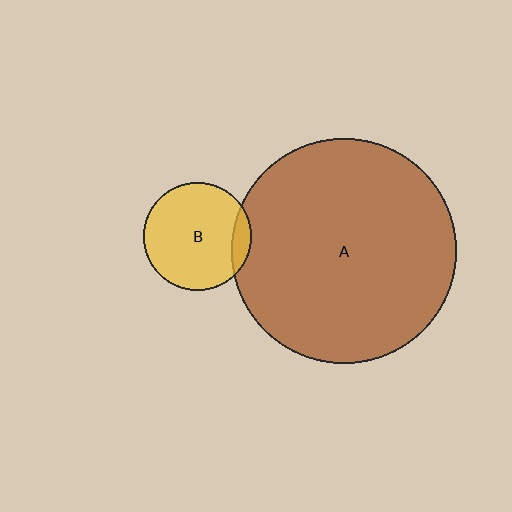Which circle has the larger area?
Circle A (brown).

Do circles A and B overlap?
Yes.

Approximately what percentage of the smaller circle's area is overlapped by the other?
Approximately 10%.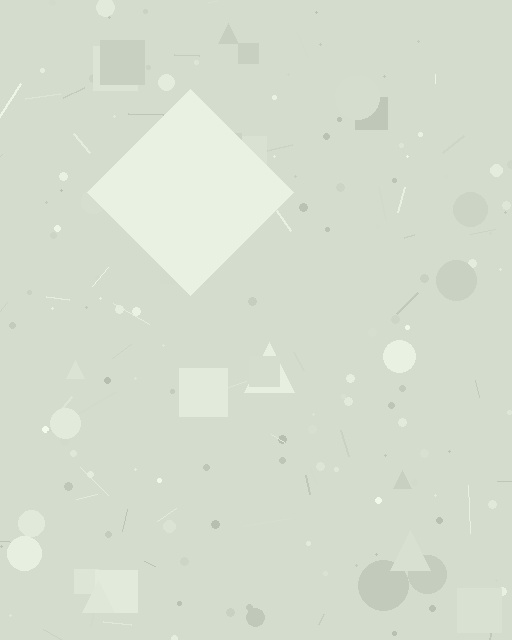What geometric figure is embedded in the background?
A diamond is embedded in the background.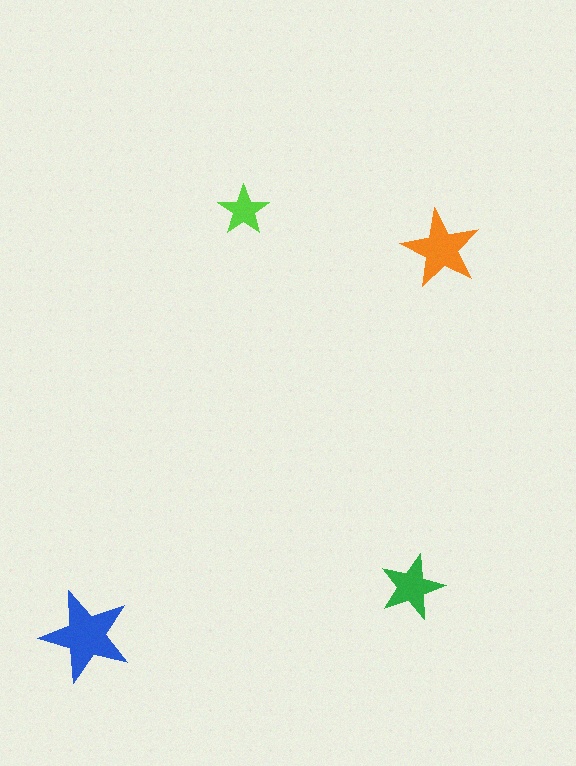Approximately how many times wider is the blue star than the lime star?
About 2 times wider.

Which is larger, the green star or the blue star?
The blue one.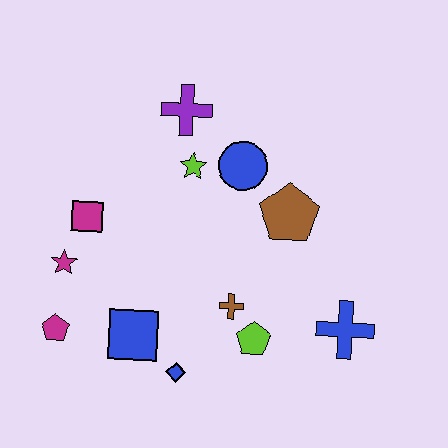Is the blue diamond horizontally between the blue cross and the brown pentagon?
No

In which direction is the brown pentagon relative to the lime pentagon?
The brown pentagon is above the lime pentagon.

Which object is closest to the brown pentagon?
The blue circle is closest to the brown pentagon.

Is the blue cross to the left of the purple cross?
No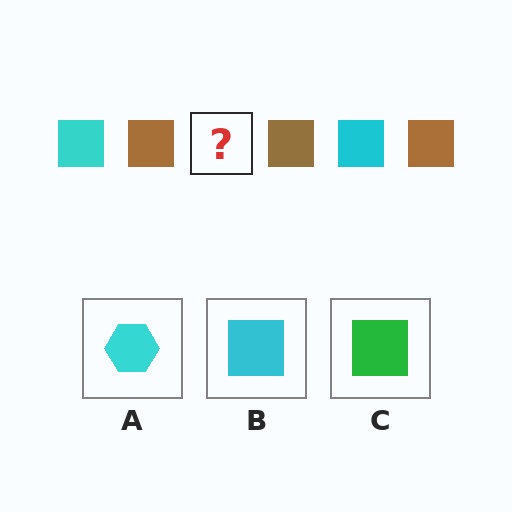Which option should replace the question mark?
Option B.